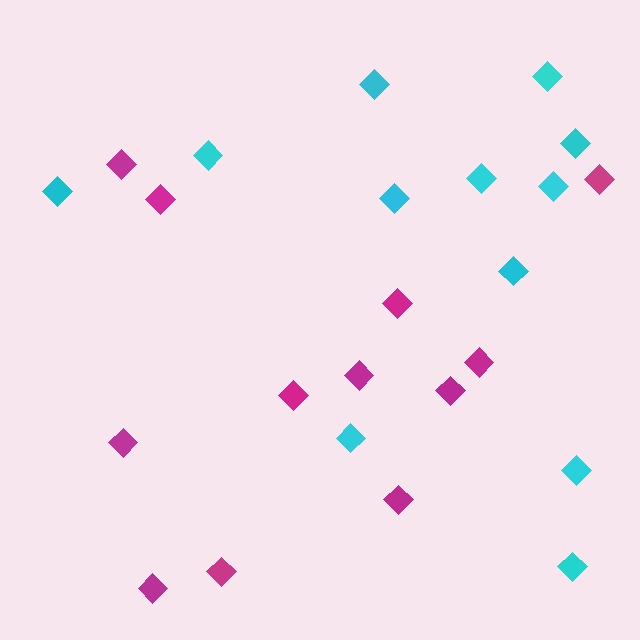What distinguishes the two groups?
There are 2 groups: one group of cyan diamonds (12) and one group of magenta diamonds (12).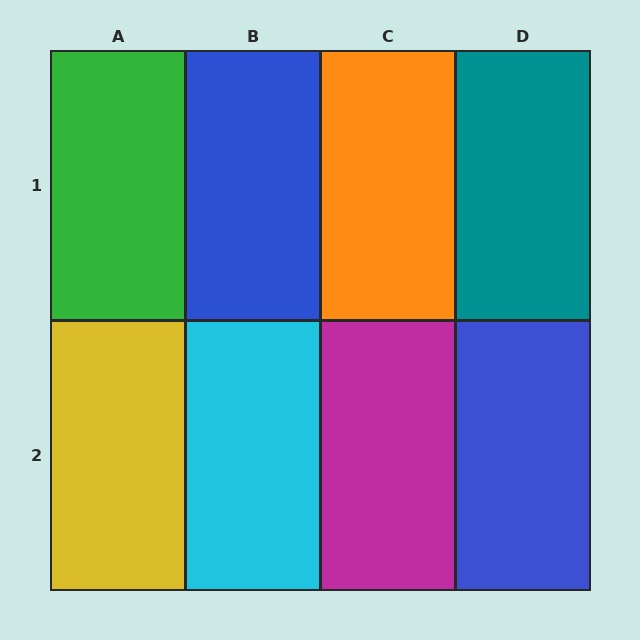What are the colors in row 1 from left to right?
Green, blue, orange, teal.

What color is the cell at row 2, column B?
Cyan.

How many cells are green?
1 cell is green.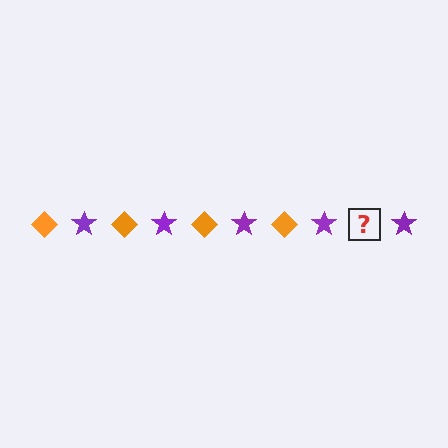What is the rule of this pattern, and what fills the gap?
The rule is that the pattern alternates between orange diamond and purple star. The gap should be filled with an orange diamond.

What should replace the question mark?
The question mark should be replaced with an orange diamond.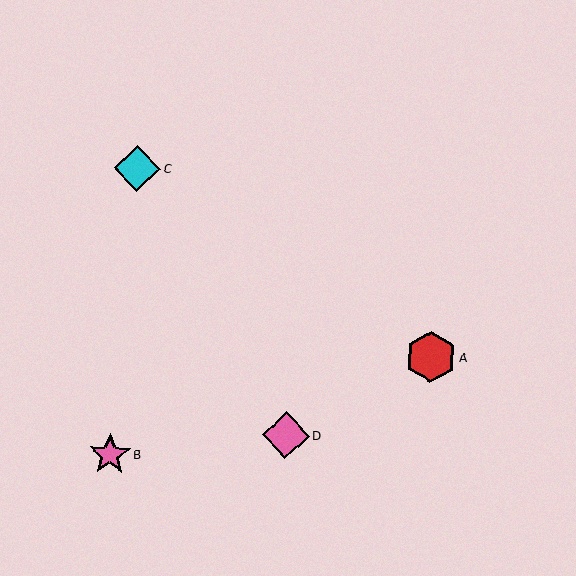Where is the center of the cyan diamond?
The center of the cyan diamond is at (137, 168).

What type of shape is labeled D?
Shape D is a pink diamond.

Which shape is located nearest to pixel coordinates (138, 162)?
The cyan diamond (labeled C) at (137, 168) is nearest to that location.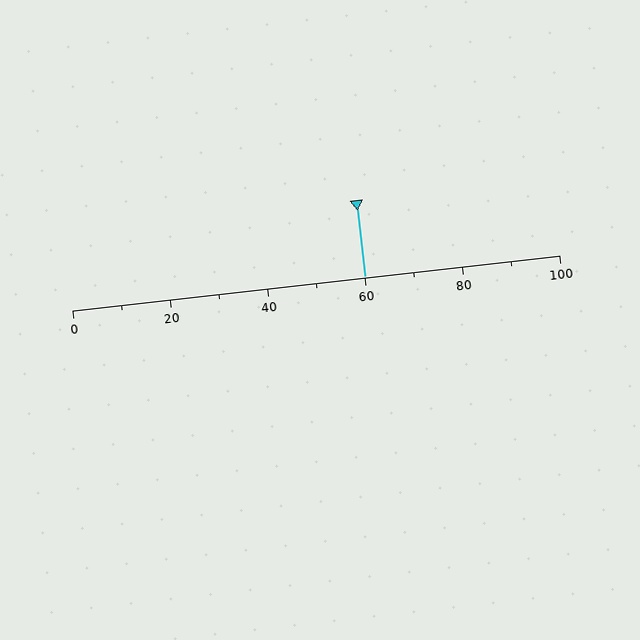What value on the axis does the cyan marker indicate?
The marker indicates approximately 60.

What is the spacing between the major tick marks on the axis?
The major ticks are spaced 20 apart.